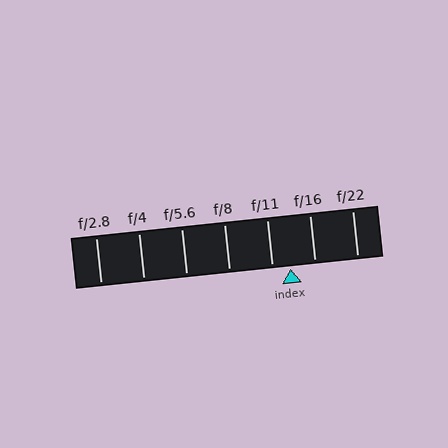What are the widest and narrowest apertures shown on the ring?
The widest aperture shown is f/2.8 and the narrowest is f/22.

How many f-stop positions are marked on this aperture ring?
There are 7 f-stop positions marked.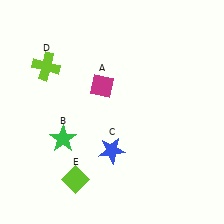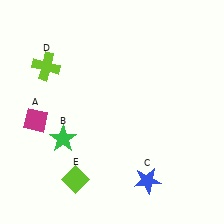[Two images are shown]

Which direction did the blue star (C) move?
The blue star (C) moved right.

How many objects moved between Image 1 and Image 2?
2 objects moved between the two images.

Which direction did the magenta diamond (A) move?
The magenta diamond (A) moved left.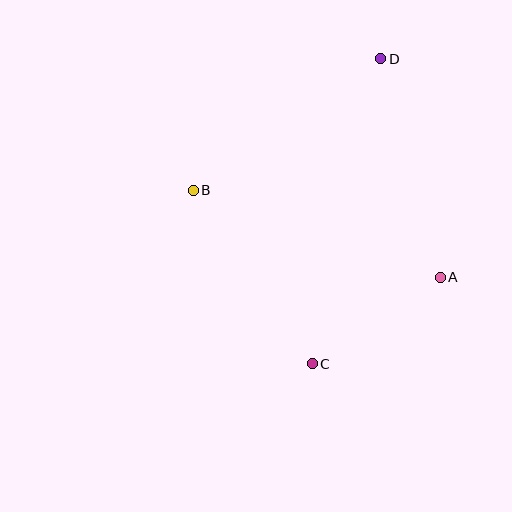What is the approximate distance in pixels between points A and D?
The distance between A and D is approximately 226 pixels.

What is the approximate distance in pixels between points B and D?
The distance between B and D is approximately 229 pixels.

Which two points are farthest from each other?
Points C and D are farthest from each other.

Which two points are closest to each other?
Points A and C are closest to each other.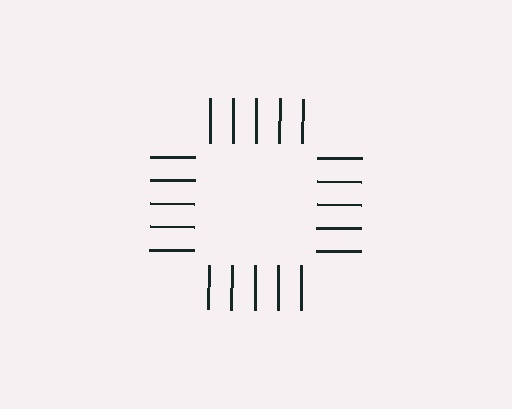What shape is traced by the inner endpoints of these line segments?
An illusory square — the line segments terminate on its edges but no continuous stroke is drawn.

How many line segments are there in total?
20 — 5 along each of the 4 edges.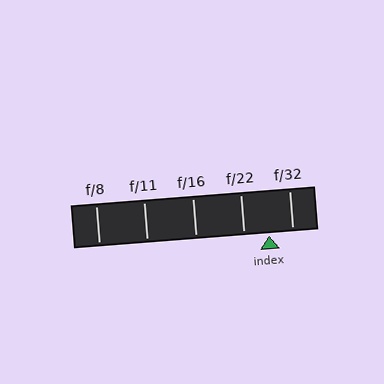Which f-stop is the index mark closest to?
The index mark is closest to f/32.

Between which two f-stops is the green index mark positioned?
The index mark is between f/22 and f/32.